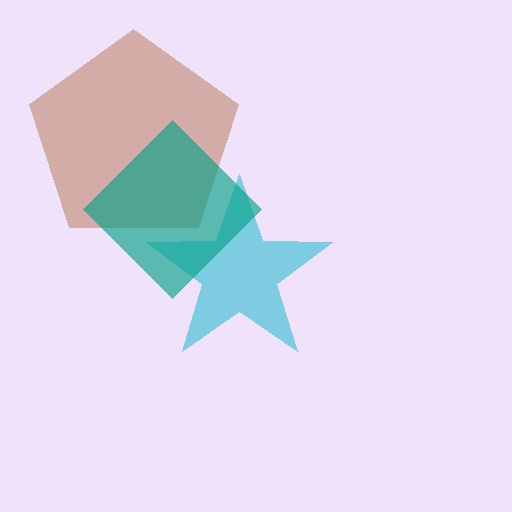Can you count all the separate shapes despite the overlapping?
Yes, there are 3 separate shapes.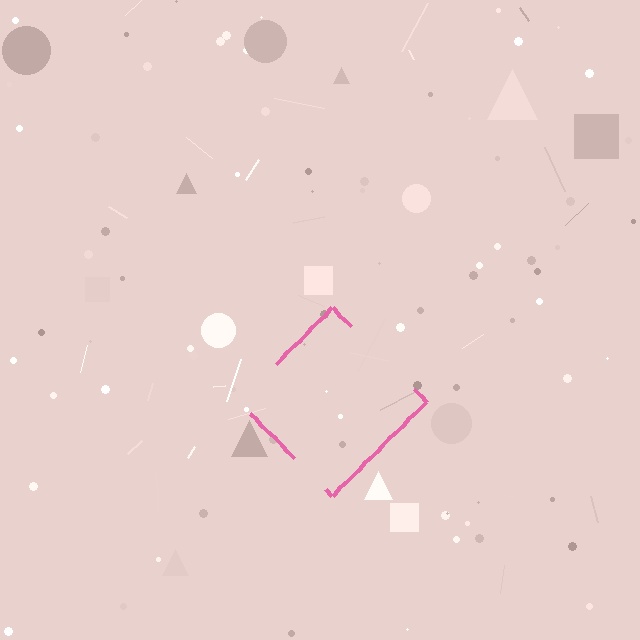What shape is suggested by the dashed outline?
The dashed outline suggests a diamond.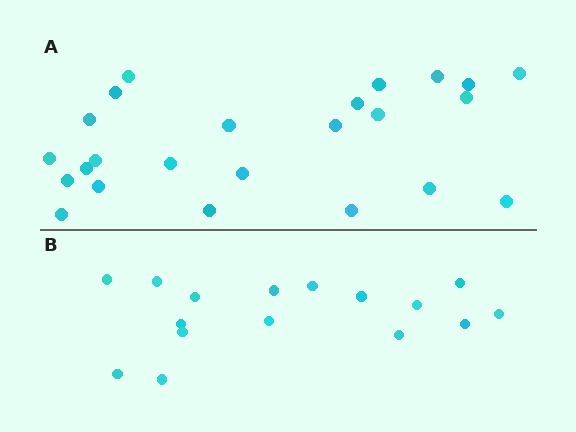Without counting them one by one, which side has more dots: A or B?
Region A (the top region) has more dots.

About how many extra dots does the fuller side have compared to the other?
Region A has roughly 8 or so more dots than region B.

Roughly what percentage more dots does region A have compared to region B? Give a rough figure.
About 50% more.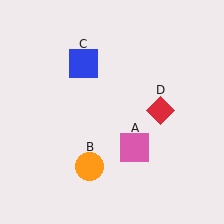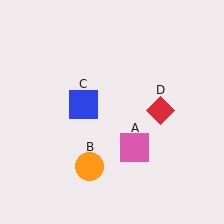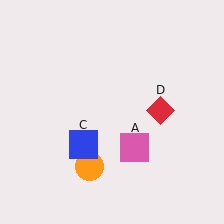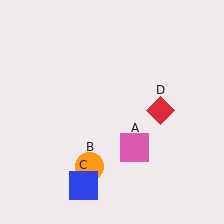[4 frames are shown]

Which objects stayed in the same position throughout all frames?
Pink square (object A) and orange circle (object B) and red diamond (object D) remained stationary.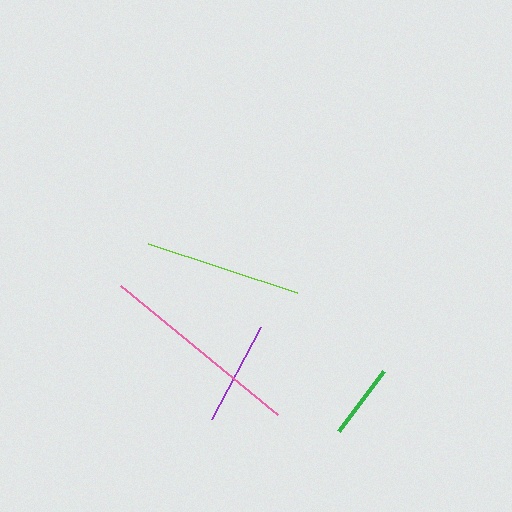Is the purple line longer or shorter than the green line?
The purple line is longer than the green line.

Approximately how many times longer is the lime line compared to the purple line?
The lime line is approximately 1.5 times the length of the purple line.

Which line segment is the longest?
The pink line is the longest at approximately 203 pixels.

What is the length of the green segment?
The green segment is approximately 75 pixels long.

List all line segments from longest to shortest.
From longest to shortest: pink, lime, purple, green.